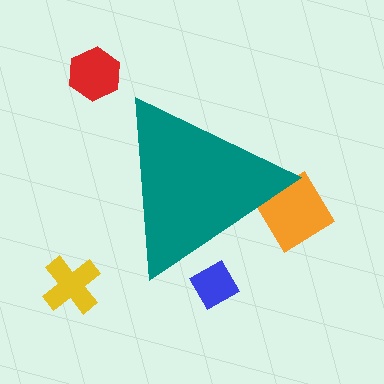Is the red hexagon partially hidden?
No, the red hexagon is fully visible.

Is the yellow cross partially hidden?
No, the yellow cross is fully visible.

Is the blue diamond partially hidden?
Yes, the blue diamond is partially hidden behind the teal triangle.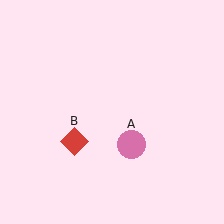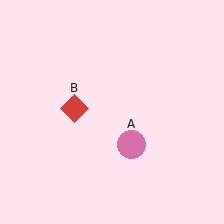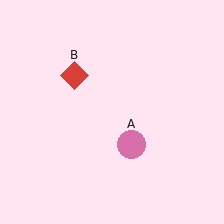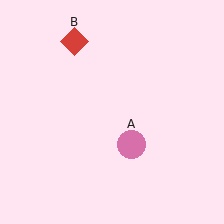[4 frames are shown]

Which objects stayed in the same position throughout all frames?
Pink circle (object A) remained stationary.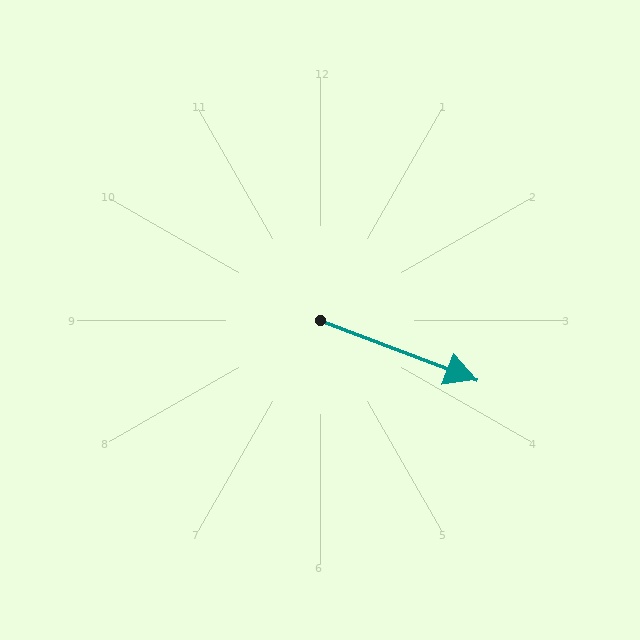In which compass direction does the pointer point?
East.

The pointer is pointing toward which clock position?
Roughly 4 o'clock.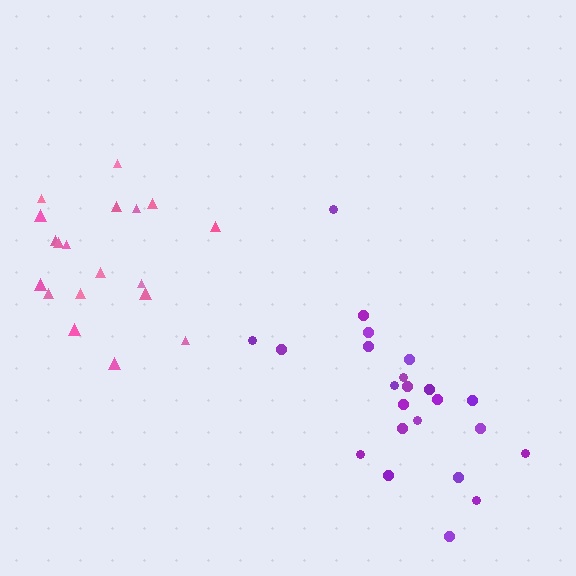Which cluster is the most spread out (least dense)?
Pink.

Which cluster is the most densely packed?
Purple.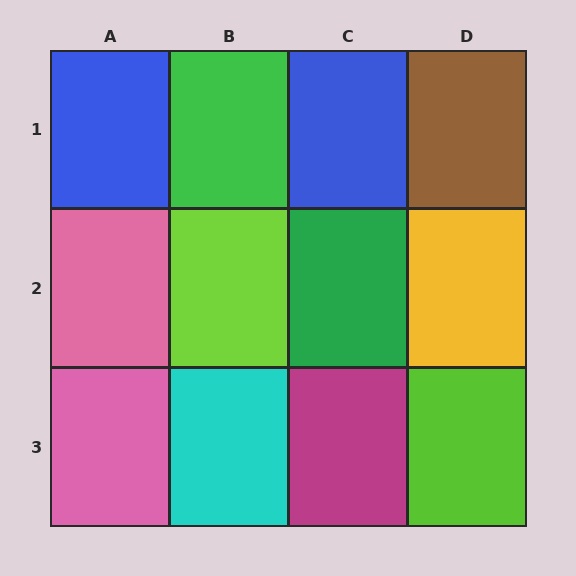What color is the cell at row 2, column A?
Pink.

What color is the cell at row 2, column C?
Green.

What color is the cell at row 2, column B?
Lime.